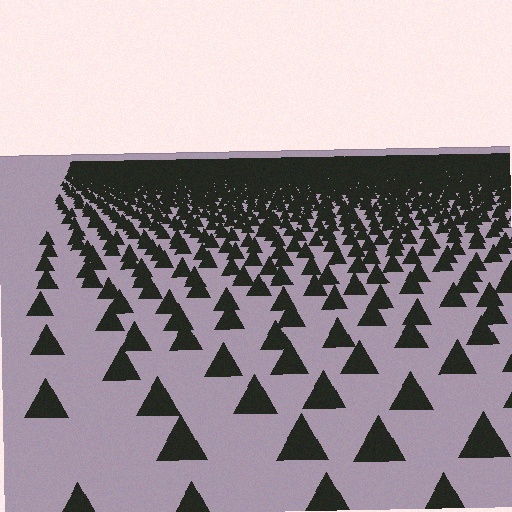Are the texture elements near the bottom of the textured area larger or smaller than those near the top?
Larger. Near the bottom, elements are closer to the viewer and appear at a bigger on-screen size.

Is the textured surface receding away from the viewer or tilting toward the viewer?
The surface is receding away from the viewer. Texture elements get smaller and denser toward the top.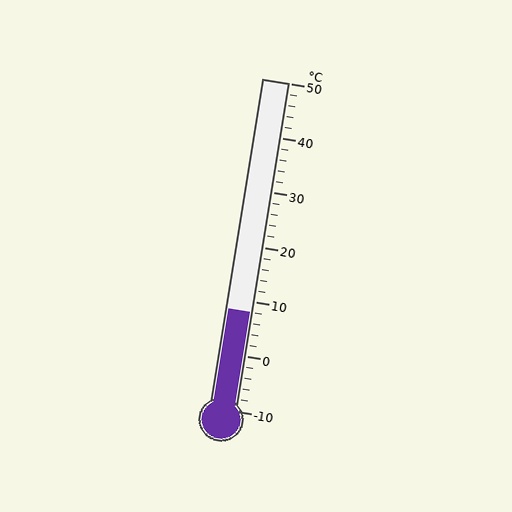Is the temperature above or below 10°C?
The temperature is below 10°C.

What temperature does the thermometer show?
The thermometer shows approximately 8°C.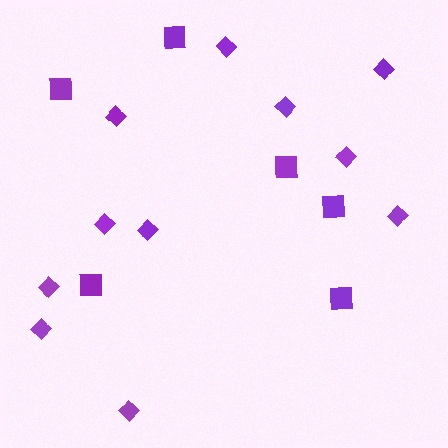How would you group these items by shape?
There are 2 groups: one group of squares (6) and one group of diamonds (11).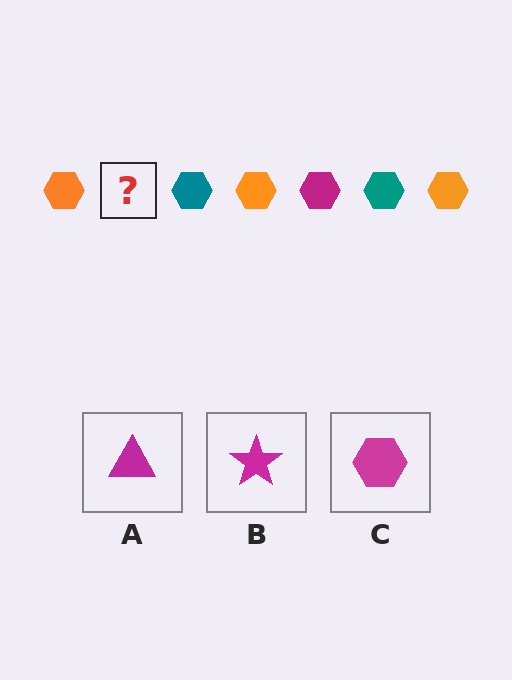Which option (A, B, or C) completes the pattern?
C.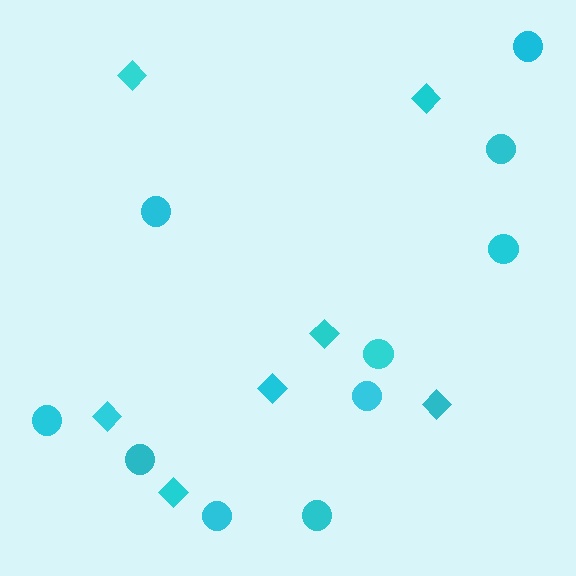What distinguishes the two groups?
There are 2 groups: one group of diamonds (7) and one group of circles (10).